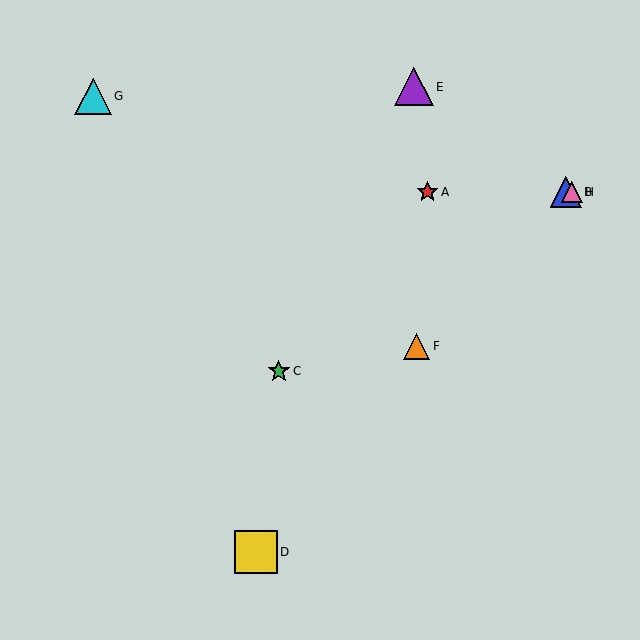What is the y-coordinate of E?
Object E is at y≈87.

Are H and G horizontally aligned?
No, H is at y≈192 and G is at y≈96.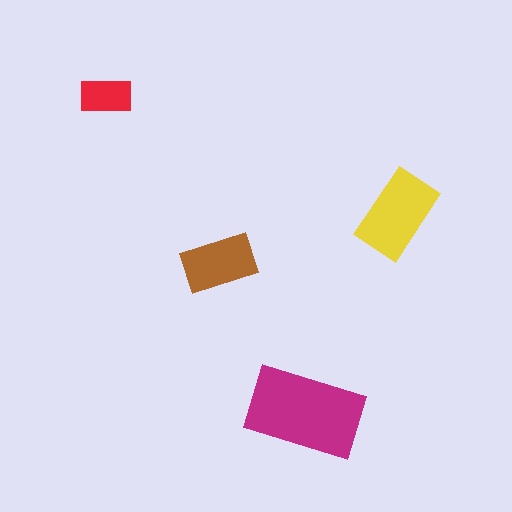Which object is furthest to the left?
The red rectangle is leftmost.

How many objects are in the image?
There are 4 objects in the image.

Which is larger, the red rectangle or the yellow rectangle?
The yellow one.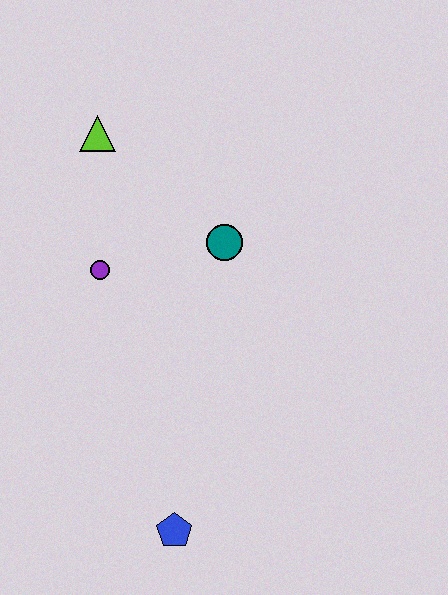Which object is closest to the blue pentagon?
The purple circle is closest to the blue pentagon.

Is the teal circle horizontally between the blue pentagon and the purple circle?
No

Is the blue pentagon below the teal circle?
Yes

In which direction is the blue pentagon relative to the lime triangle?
The blue pentagon is below the lime triangle.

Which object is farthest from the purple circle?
The blue pentagon is farthest from the purple circle.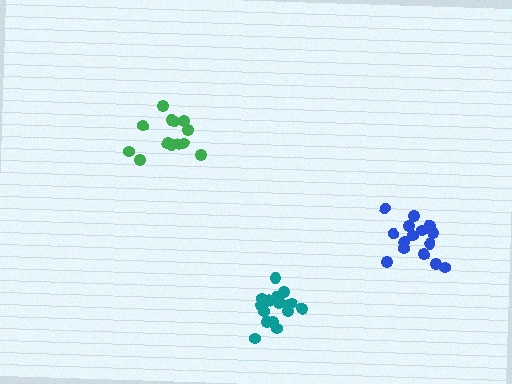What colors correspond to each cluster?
The clusters are colored: teal, blue, green.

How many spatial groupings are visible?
There are 3 spatial groupings.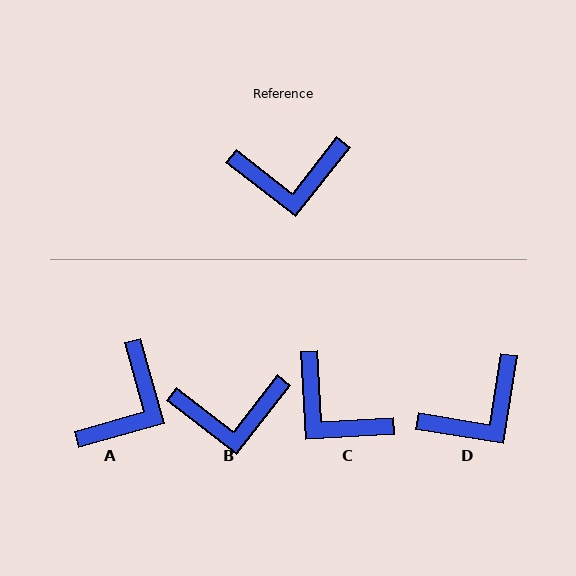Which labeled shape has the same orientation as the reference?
B.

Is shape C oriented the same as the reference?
No, it is off by about 48 degrees.